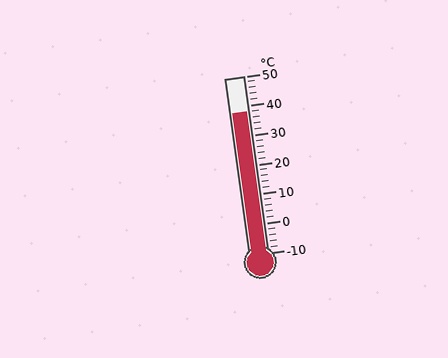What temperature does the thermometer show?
The thermometer shows approximately 38°C.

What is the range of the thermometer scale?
The thermometer scale ranges from -10°C to 50°C.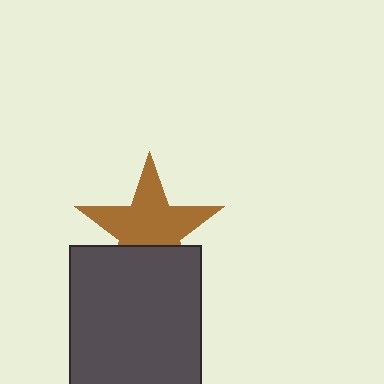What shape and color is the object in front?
The object in front is a dark gray rectangle.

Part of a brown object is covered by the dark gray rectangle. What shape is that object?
It is a star.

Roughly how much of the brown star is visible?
Most of it is visible (roughly 68%).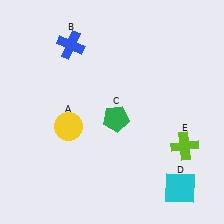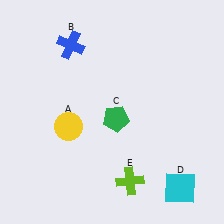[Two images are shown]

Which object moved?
The lime cross (E) moved left.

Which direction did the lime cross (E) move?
The lime cross (E) moved left.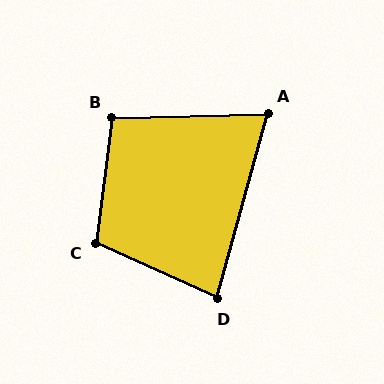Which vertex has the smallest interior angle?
A, at approximately 73 degrees.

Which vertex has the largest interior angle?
C, at approximately 107 degrees.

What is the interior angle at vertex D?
Approximately 81 degrees (acute).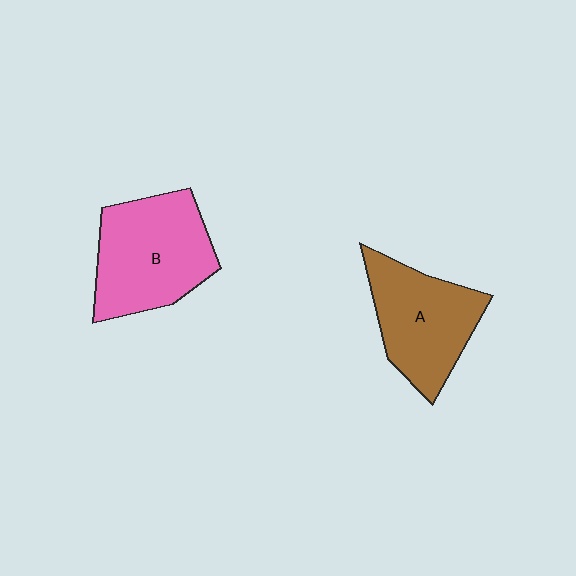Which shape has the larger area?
Shape B (pink).